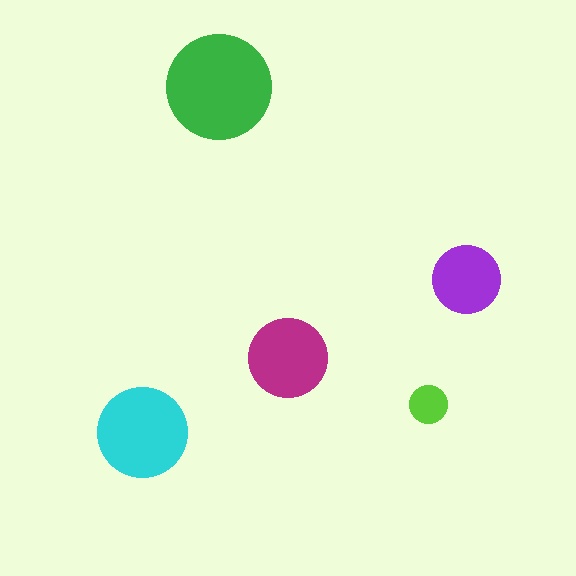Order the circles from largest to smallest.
the green one, the cyan one, the magenta one, the purple one, the lime one.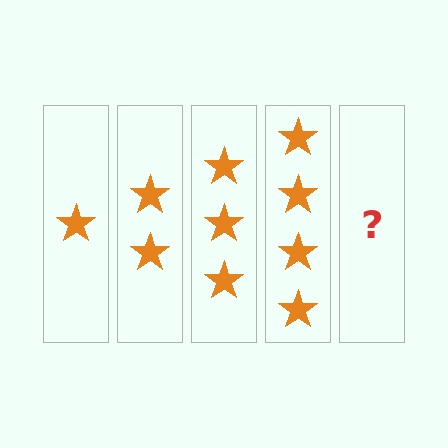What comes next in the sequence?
The next element should be 5 stars.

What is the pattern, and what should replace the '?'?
The pattern is that each step adds one more star. The '?' should be 5 stars.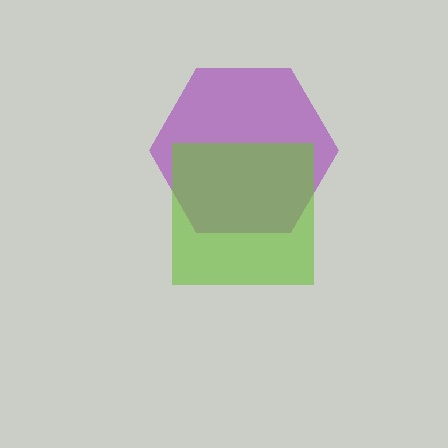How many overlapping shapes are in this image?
There are 2 overlapping shapes in the image.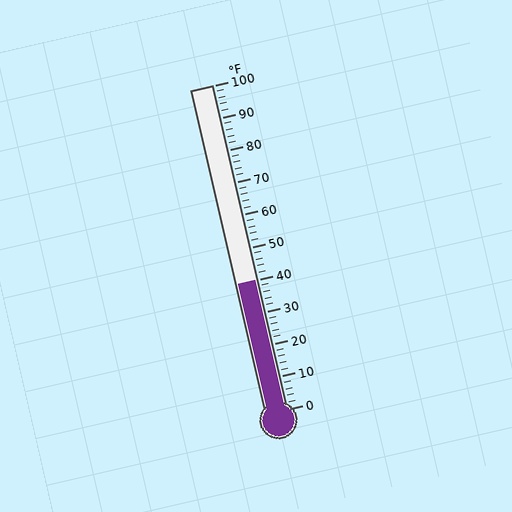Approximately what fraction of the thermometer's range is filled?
The thermometer is filled to approximately 40% of its range.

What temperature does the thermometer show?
The thermometer shows approximately 40°F.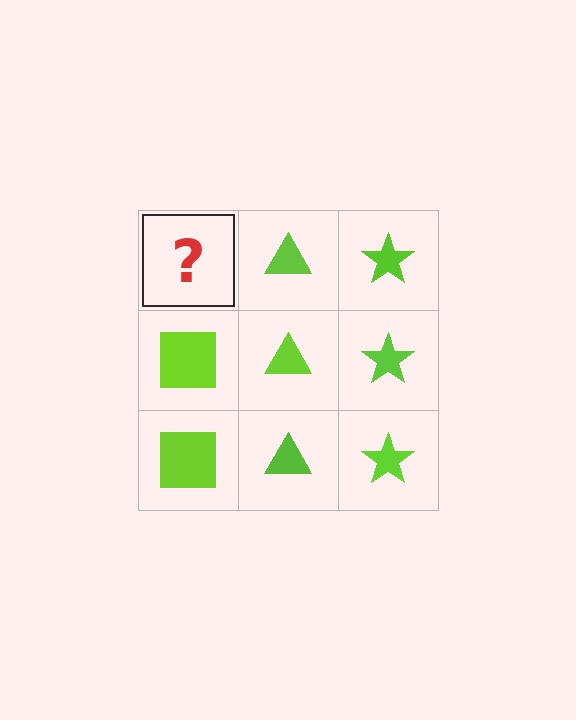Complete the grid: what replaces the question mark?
The question mark should be replaced with a lime square.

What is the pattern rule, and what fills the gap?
The rule is that each column has a consistent shape. The gap should be filled with a lime square.